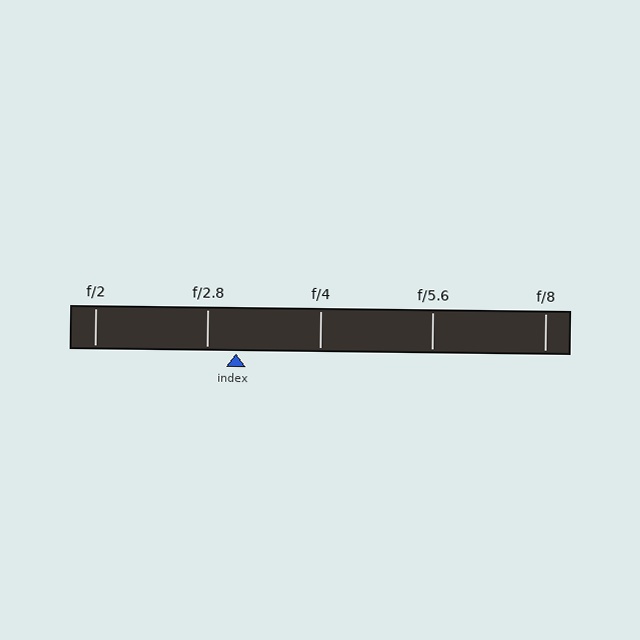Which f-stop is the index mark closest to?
The index mark is closest to f/2.8.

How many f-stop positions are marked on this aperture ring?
There are 5 f-stop positions marked.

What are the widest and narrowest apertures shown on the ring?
The widest aperture shown is f/2 and the narrowest is f/8.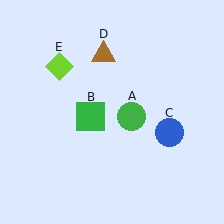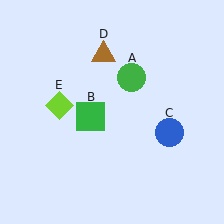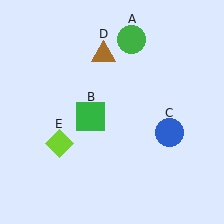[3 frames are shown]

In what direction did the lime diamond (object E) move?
The lime diamond (object E) moved down.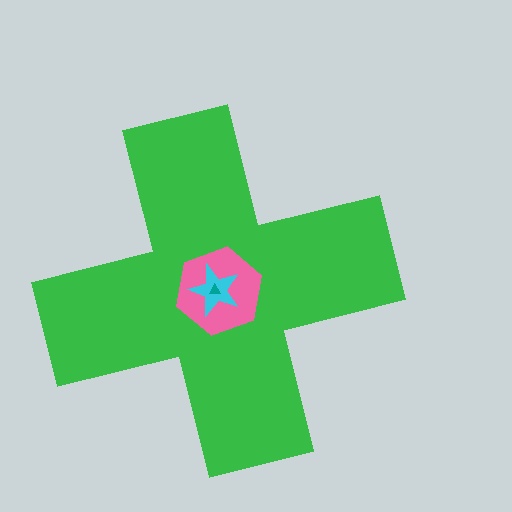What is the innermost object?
The teal triangle.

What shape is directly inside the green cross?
The pink hexagon.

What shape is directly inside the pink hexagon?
The cyan star.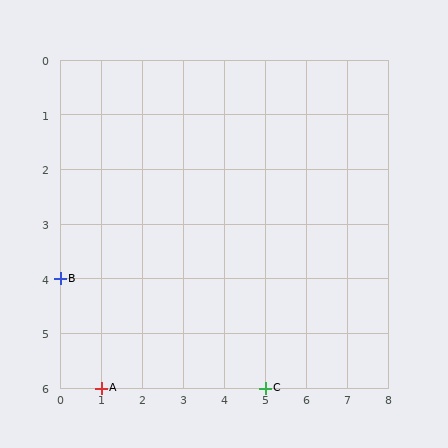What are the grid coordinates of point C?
Point C is at grid coordinates (5, 6).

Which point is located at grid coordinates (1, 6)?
Point A is at (1, 6).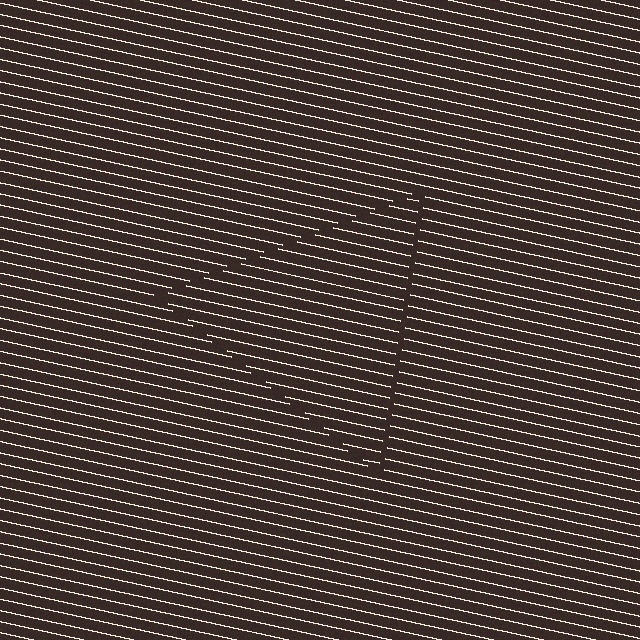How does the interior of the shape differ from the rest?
The interior of the shape contains the same grating, shifted by half a period — the contour is defined by the phase discontinuity where line-ends from the inner and outer gratings abut.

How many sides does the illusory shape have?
3 sides — the line-ends trace a triangle.